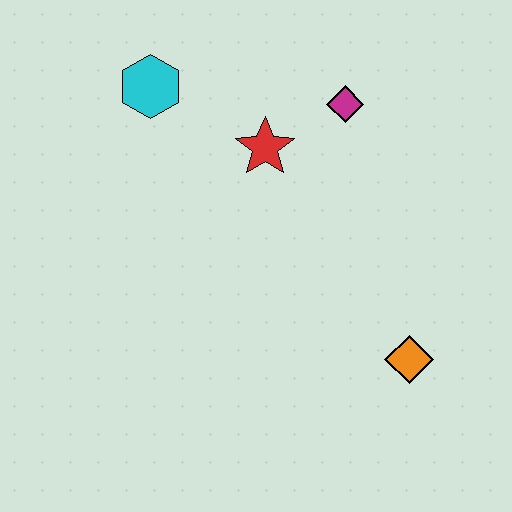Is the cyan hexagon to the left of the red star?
Yes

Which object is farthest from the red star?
The orange diamond is farthest from the red star.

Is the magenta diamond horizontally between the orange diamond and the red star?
Yes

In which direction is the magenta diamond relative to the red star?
The magenta diamond is to the right of the red star.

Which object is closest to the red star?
The magenta diamond is closest to the red star.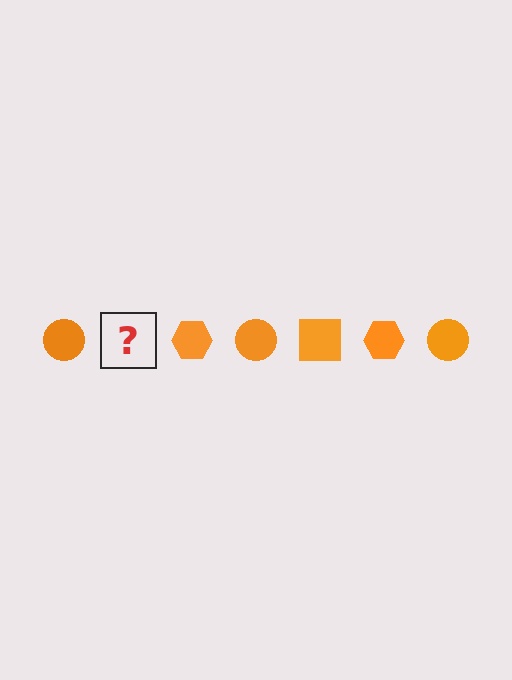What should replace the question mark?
The question mark should be replaced with an orange square.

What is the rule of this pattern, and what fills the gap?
The rule is that the pattern cycles through circle, square, hexagon shapes in orange. The gap should be filled with an orange square.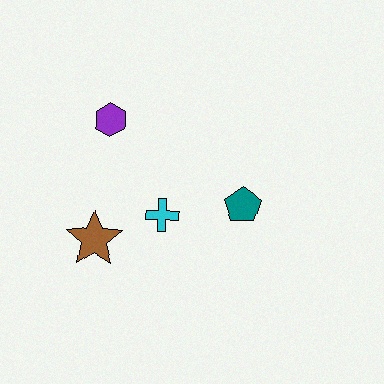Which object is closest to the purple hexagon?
The cyan cross is closest to the purple hexagon.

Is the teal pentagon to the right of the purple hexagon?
Yes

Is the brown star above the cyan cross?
No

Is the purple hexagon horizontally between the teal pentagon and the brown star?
Yes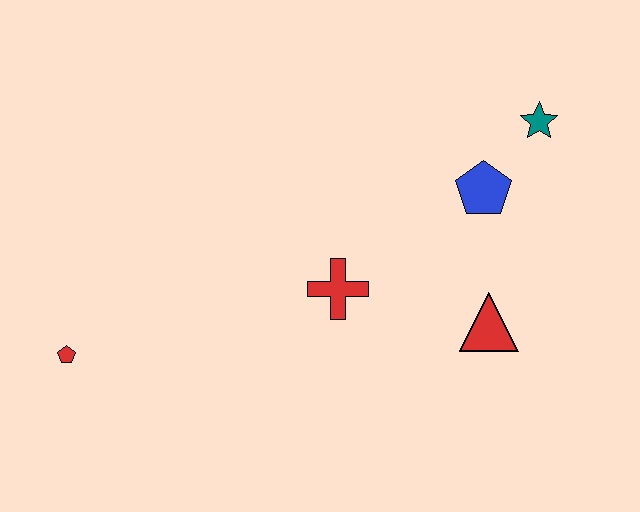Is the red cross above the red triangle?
Yes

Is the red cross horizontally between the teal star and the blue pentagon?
No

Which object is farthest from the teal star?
The red pentagon is farthest from the teal star.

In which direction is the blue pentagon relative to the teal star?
The blue pentagon is below the teal star.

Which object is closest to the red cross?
The red triangle is closest to the red cross.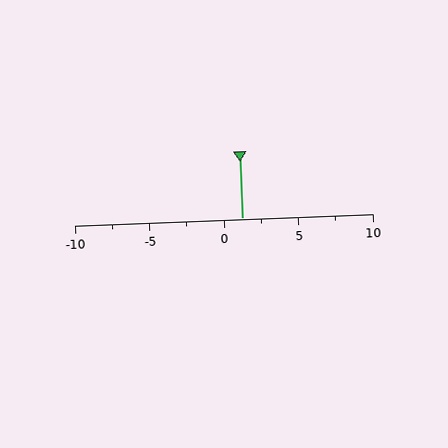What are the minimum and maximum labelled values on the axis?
The axis runs from -10 to 10.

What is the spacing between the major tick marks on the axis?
The major ticks are spaced 5 apart.